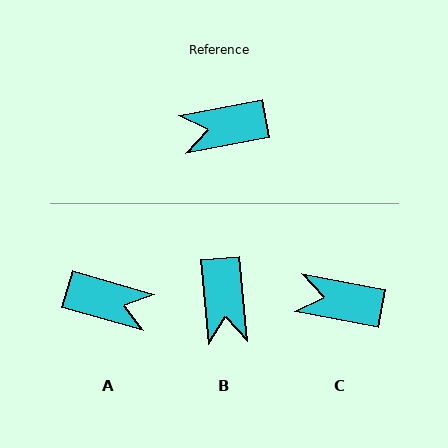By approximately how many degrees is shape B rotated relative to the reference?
Approximately 85 degrees counter-clockwise.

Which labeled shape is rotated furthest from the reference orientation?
A, about 153 degrees away.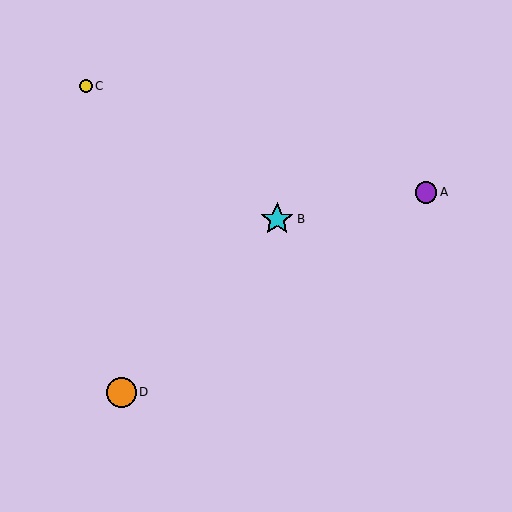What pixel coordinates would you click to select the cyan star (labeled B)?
Click at (277, 219) to select the cyan star B.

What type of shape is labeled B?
Shape B is a cyan star.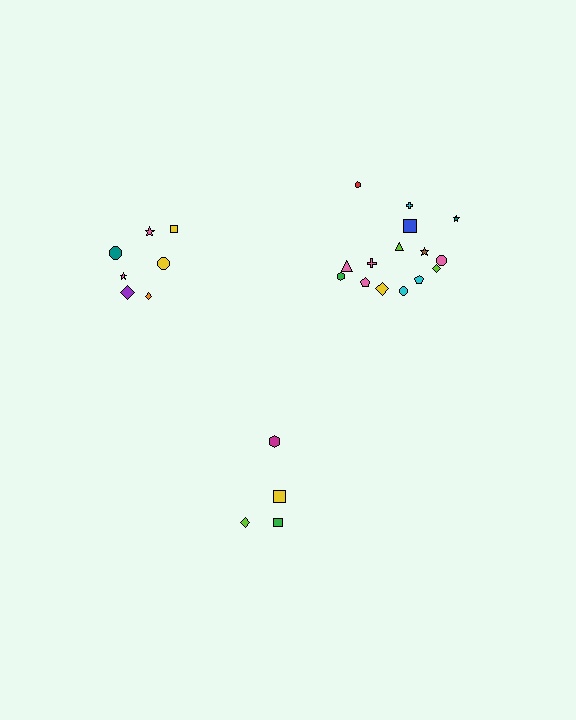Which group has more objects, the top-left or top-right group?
The top-right group.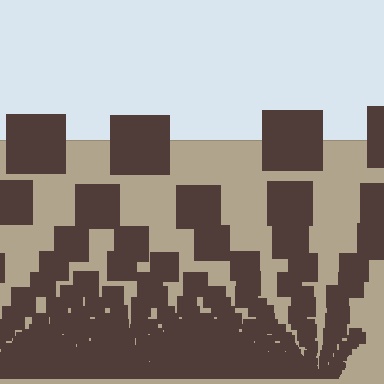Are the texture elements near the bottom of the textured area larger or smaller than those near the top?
Smaller. The gradient is inverted — elements near the bottom are smaller and denser.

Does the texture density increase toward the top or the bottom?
Density increases toward the bottom.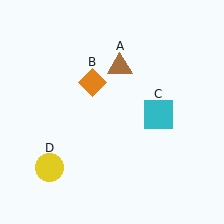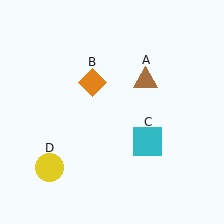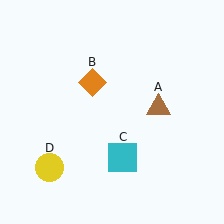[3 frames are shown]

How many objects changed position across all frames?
2 objects changed position: brown triangle (object A), cyan square (object C).